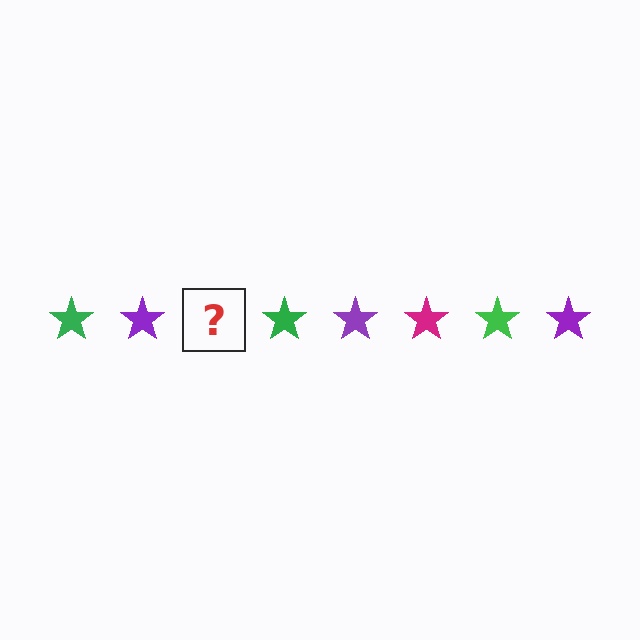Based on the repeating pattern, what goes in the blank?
The blank should be a magenta star.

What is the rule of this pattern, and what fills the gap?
The rule is that the pattern cycles through green, purple, magenta stars. The gap should be filled with a magenta star.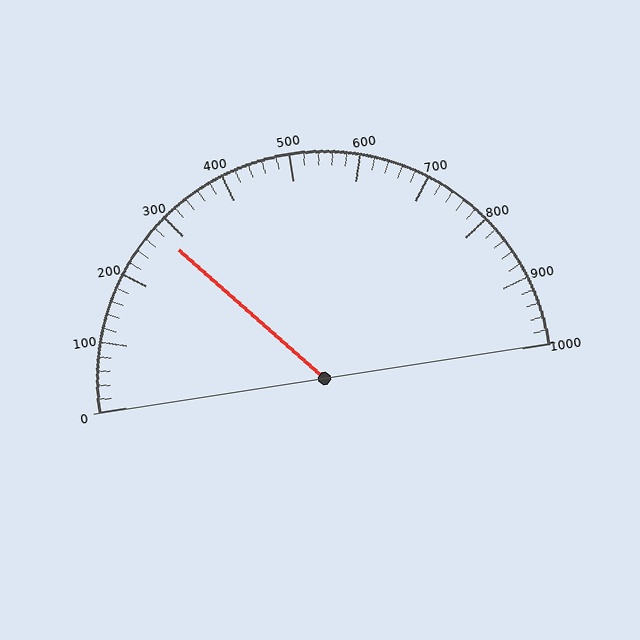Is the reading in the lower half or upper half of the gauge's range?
The reading is in the lower half of the range (0 to 1000).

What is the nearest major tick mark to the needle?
The nearest major tick mark is 300.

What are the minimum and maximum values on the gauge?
The gauge ranges from 0 to 1000.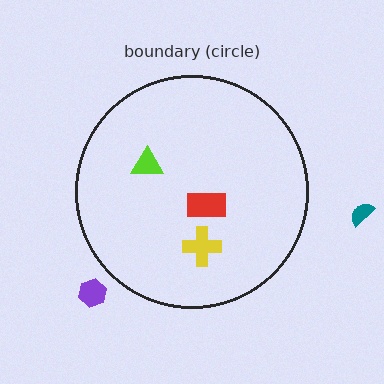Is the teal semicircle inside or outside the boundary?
Outside.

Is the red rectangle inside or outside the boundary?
Inside.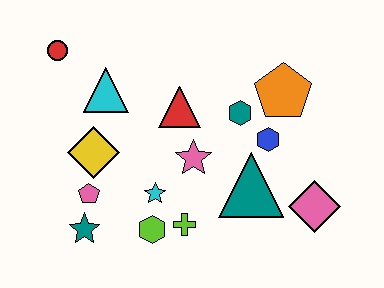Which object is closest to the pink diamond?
The teal triangle is closest to the pink diamond.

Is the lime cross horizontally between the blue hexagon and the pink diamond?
No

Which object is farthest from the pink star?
The red circle is farthest from the pink star.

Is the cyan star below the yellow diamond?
Yes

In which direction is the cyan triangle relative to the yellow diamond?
The cyan triangle is above the yellow diamond.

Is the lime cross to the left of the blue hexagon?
Yes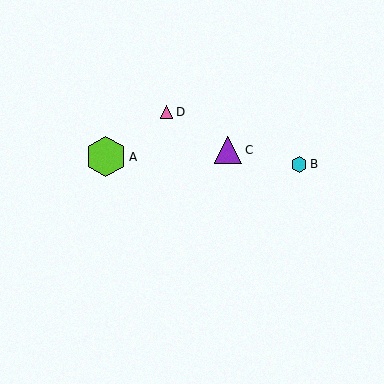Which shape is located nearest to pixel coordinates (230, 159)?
The purple triangle (labeled C) at (228, 150) is nearest to that location.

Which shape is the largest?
The lime hexagon (labeled A) is the largest.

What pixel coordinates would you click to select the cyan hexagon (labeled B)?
Click at (299, 164) to select the cyan hexagon B.